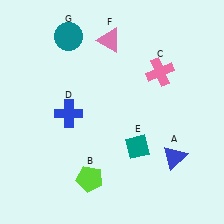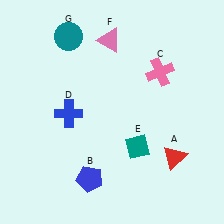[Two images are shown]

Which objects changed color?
A changed from blue to red. B changed from lime to blue.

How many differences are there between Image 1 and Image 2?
There are 2 differences between the two images.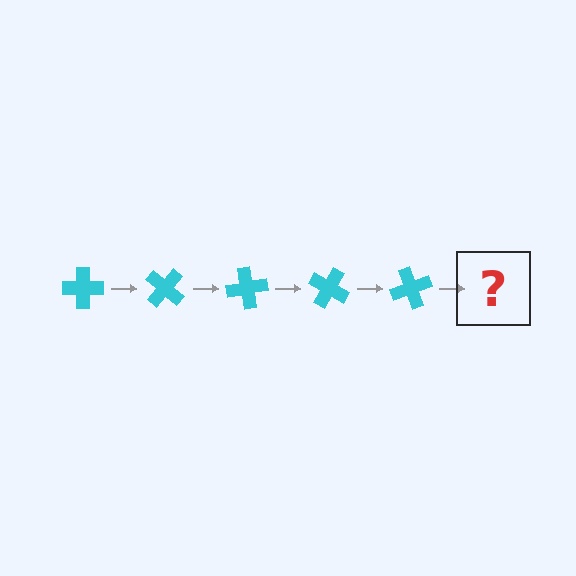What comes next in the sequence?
The next element should be a cyan cross rotated 200 degrees.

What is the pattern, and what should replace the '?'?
The pattern is that the cross rotates 40 degrees each step. The '?' should be a cyan cross rotated 200 degrees.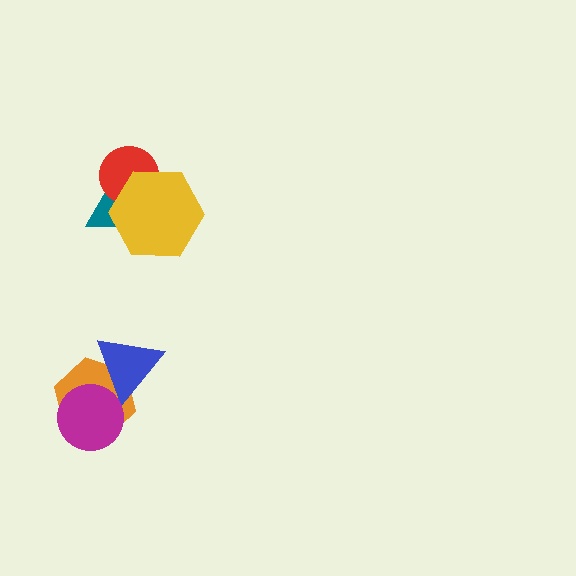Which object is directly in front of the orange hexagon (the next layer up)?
The blue triangle is directly in front of the orange hexagon.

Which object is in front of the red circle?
The yellow hexagon is in front of the red circle.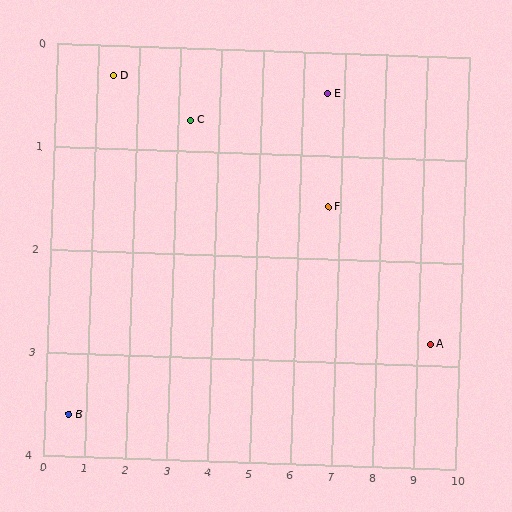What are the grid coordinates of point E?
Point E is at approximately (6.6, 0.4).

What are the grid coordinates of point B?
Point B is at approximately (0.6, 3.6).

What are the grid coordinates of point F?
Point F is at approximately (6.7, 1.5).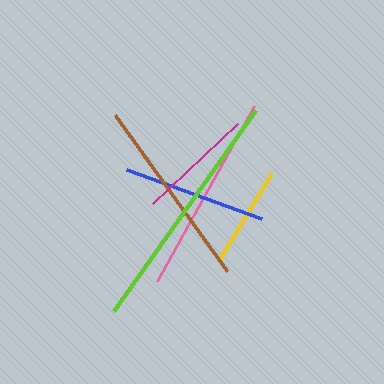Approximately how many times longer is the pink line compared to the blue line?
The pink line is approximately 1.4 times the length of the blue line.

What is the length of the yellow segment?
The yellow segment is approximately 100 pixels long.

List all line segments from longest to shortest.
From longest to shortest: lime, pink, brown, blue, magenta, yellow.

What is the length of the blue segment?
The blue segment is approximately 143 pixels long.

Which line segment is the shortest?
The yellow line is the shortest at approximately 100 pixels.